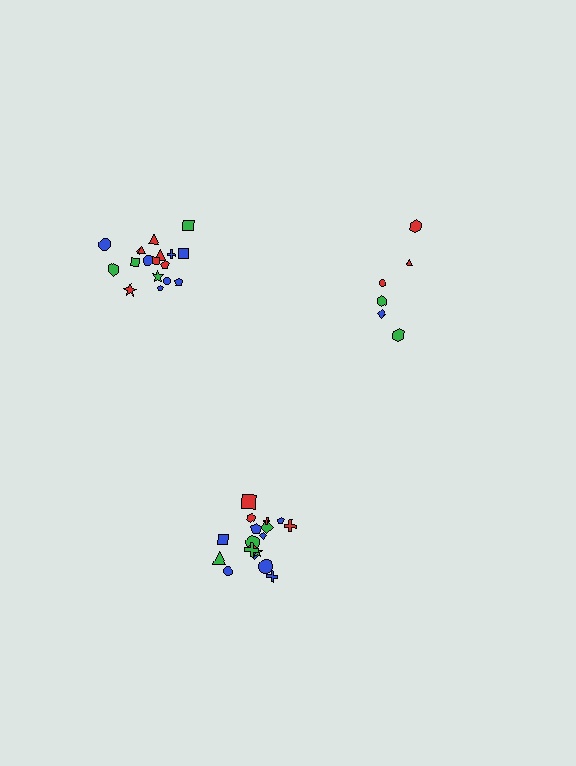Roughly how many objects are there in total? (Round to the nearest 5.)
Roughly 40 objects in total.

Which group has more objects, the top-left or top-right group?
The top-left group.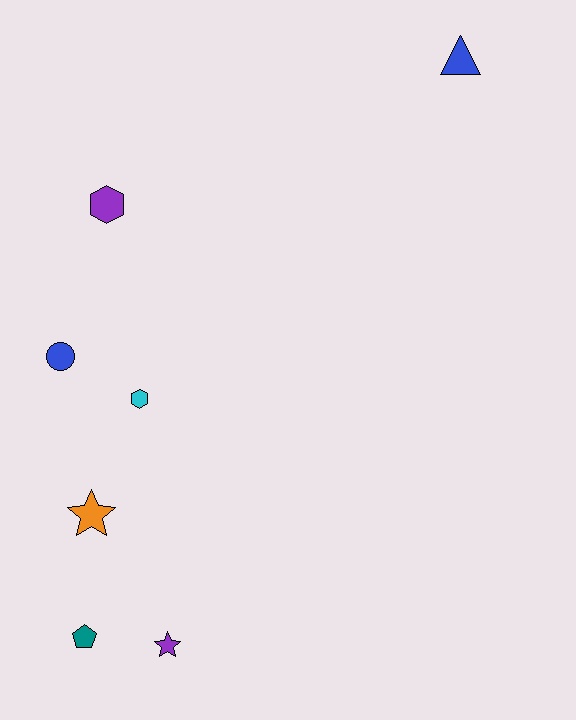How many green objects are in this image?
There are no green objects.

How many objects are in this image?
There are 7 objects.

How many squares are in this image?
There are no squares.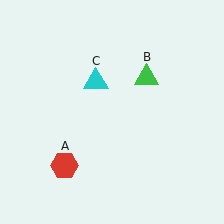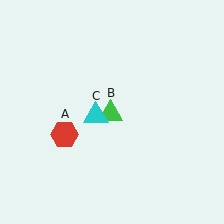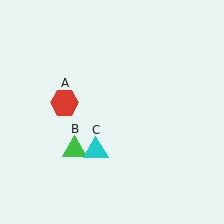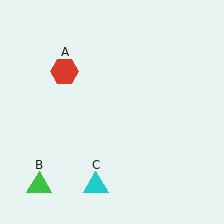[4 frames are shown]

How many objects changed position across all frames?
3 objects changed position: red hexagon (object A), green triangle (object B), cyan triangle (object C).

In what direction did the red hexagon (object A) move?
The red hexagon (object A) moved up.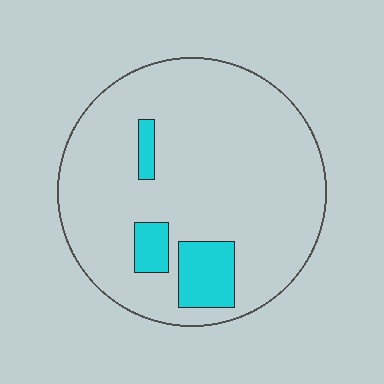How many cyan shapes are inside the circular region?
3.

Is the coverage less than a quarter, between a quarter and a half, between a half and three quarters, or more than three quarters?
Less than a quarter.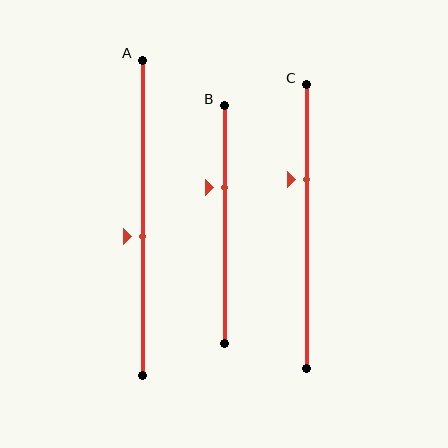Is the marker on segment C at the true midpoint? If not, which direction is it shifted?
No, the marker on segment C is shifted upward by about 17% of the segment length.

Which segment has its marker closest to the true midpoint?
Segment A has its marker closest to the true midpoint.